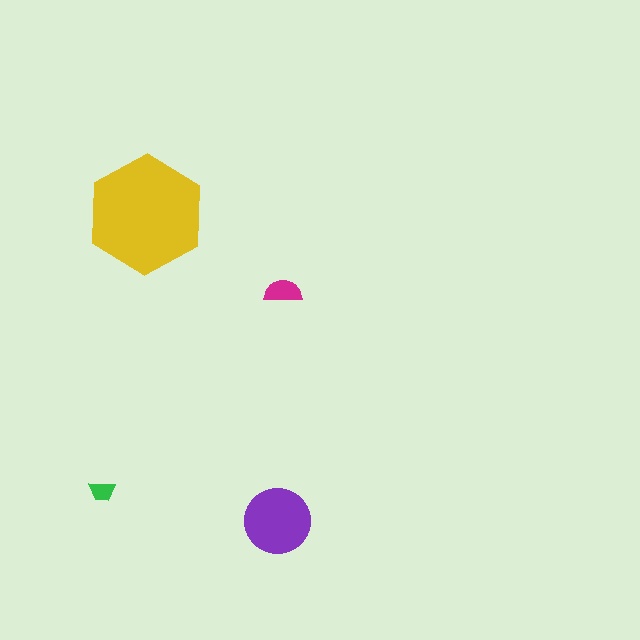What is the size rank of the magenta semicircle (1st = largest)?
3rd.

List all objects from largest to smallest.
The yellow hexagon, the purple circle, the magenta semicircle, the green trapezoid.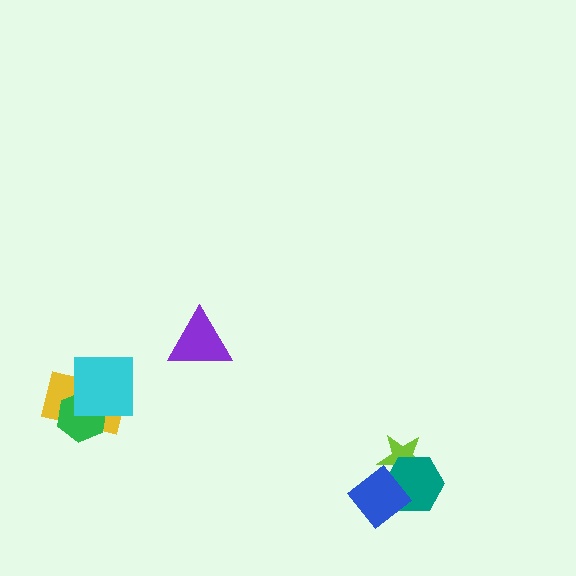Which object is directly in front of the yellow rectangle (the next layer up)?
The green hexagon is directly in front of the yellow rectangle.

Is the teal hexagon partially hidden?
Yes, it is partially covered by another shape.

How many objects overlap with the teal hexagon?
2 objects overlap with the teal hexagon.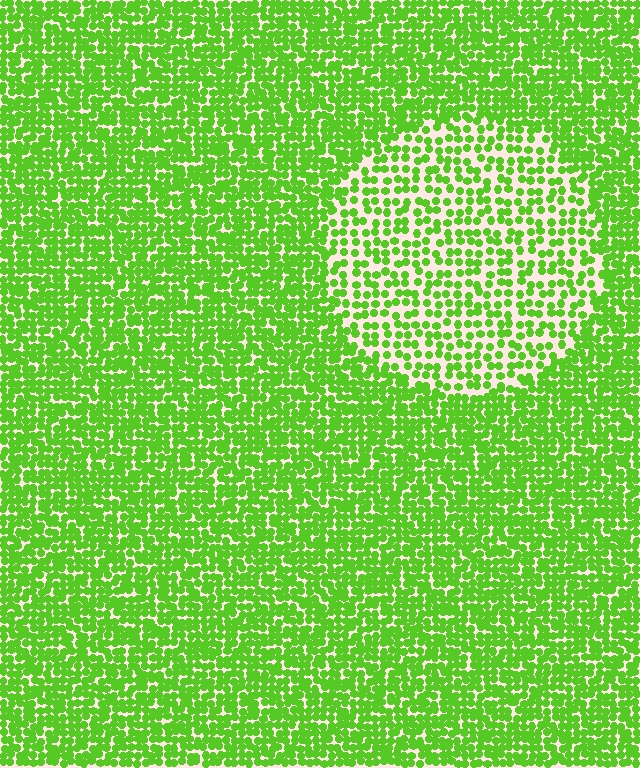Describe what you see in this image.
The image contains small lime elements arranged at two different densities. A circle-shaped region is visible where the elements are less densely packed than the surrounding area.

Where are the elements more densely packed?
The elements are more densely packed outside the circle boundary.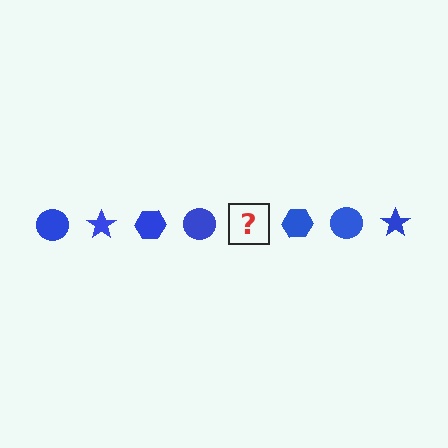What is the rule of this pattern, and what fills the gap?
The rule is that the pattern cycles through circle, star, hexagon shapes in blue. The gap should be filled with a blue star.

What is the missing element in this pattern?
The missing element is a blue star.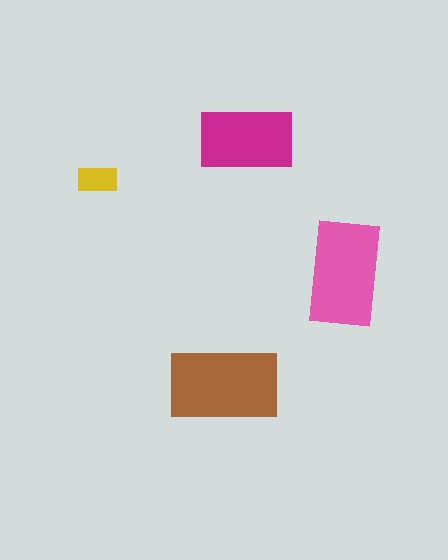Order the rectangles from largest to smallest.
the brown one, the pink one, the magenta one, the yellow one.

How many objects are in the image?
There are 4 objects in the image.